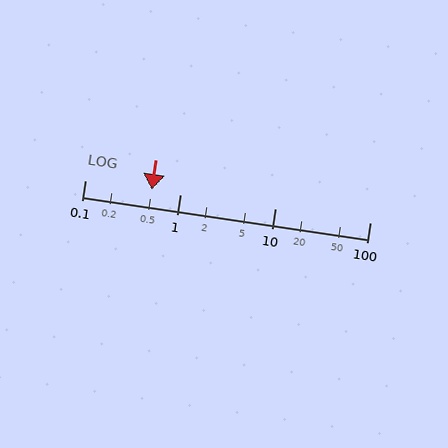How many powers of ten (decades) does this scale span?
The scale spans 3 decades, from 0.1 to 100.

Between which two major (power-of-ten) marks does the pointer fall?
The pointer is between 0.1 and 1.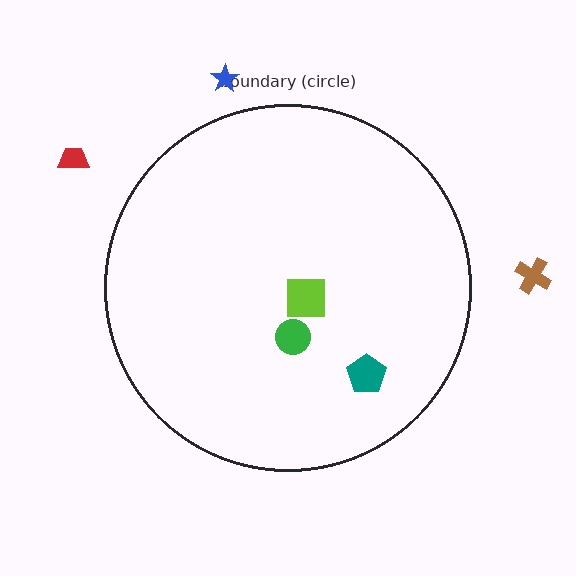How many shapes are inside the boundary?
3 inside, 3 outside.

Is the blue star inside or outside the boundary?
Outside.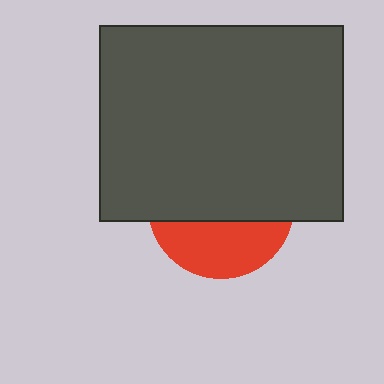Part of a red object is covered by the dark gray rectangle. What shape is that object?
It is a circle.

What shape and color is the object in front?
The object in front is a dark gray rectangle.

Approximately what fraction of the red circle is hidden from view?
Roughly 63% of the red circle is hidden behind the dark gray rectangle.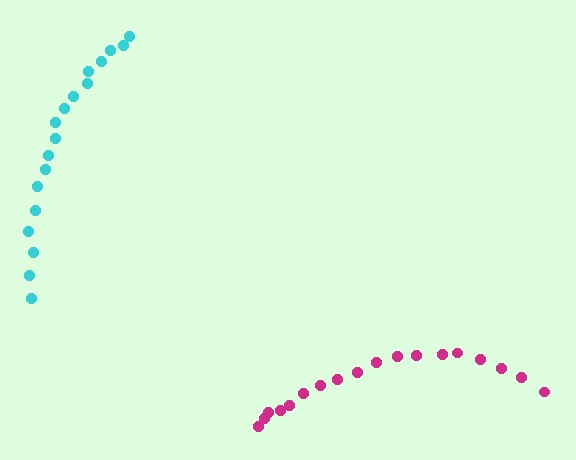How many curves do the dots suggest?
There are 2 distinct paths.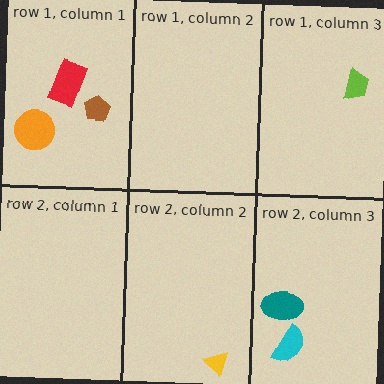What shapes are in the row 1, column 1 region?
The brown pentagon, the orange circle, the red rectangle.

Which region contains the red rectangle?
The row 1, column 1 region.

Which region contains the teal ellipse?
The row 2, column 3 region.